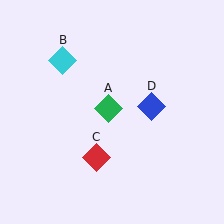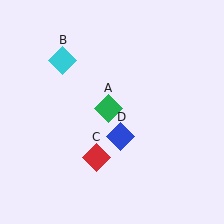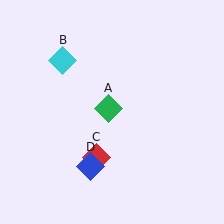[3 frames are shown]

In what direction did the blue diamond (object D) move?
The blue diamond (object D) moved down and to the left.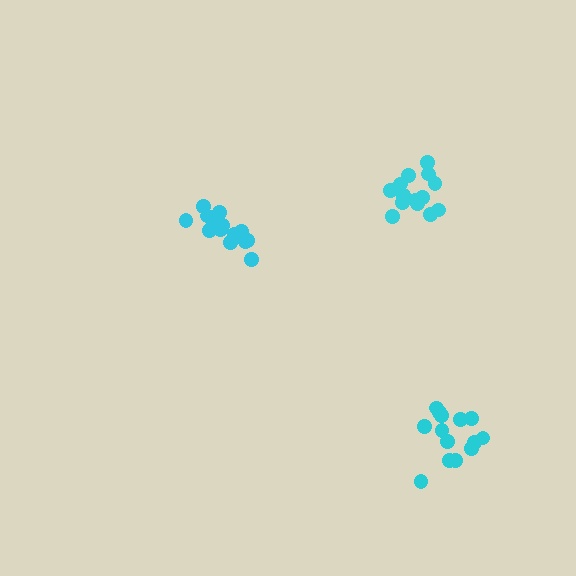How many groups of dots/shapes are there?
There are 3 groups.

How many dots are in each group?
Group 1: 14 dots, Group 2: 18 dots, Group 3: 14 dots (46 total).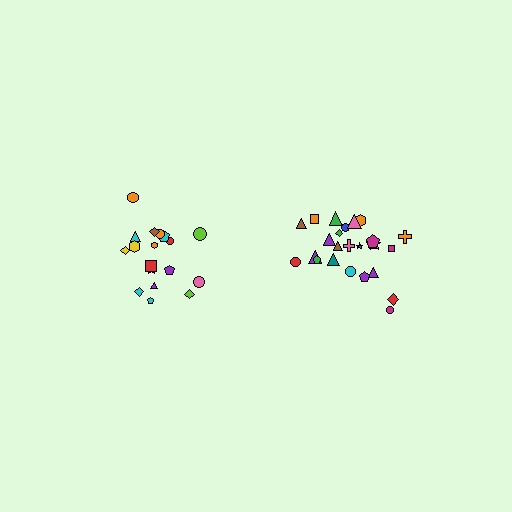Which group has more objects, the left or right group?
The right group.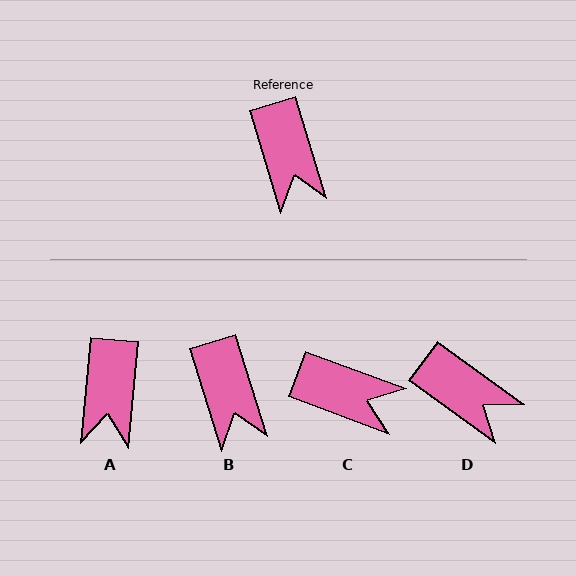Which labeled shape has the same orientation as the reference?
B.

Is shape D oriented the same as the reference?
No, it is off by about 37 degrees.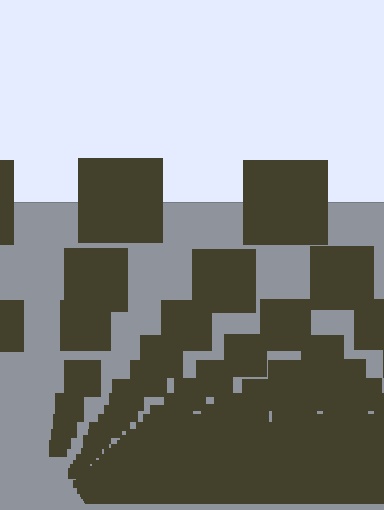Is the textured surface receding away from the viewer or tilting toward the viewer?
The surface appears to tilt toward the viewer. Texture elements get larger and sparser toward the top.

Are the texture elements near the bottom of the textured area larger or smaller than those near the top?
Smaller. The gradient is inverted — elements near the bottom are smaller and denser.